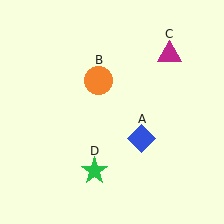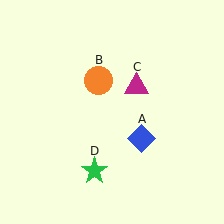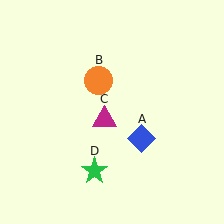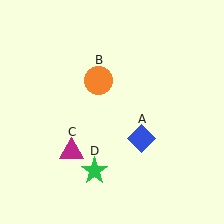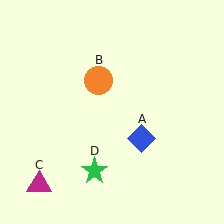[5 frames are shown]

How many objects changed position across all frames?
1 object changed position: magenta triangle (object C).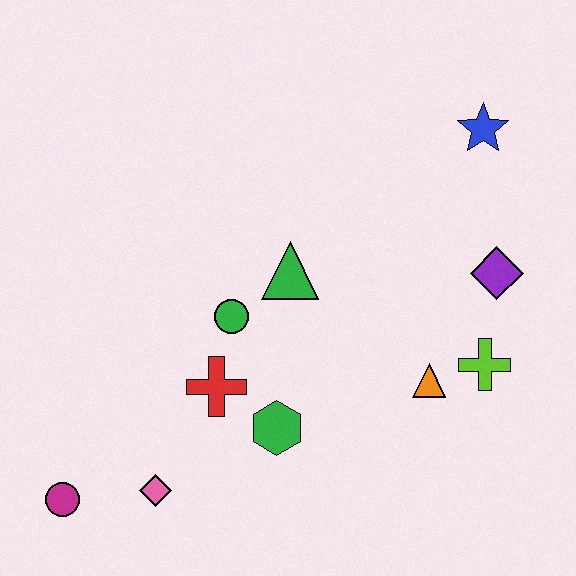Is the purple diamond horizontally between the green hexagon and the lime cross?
No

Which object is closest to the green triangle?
The green circle is closest to the green triangle.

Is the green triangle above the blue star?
No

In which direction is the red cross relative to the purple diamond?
The red cross is to the left of the purple diamond.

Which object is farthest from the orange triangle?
The magenta circle is farthest from the orange triangle.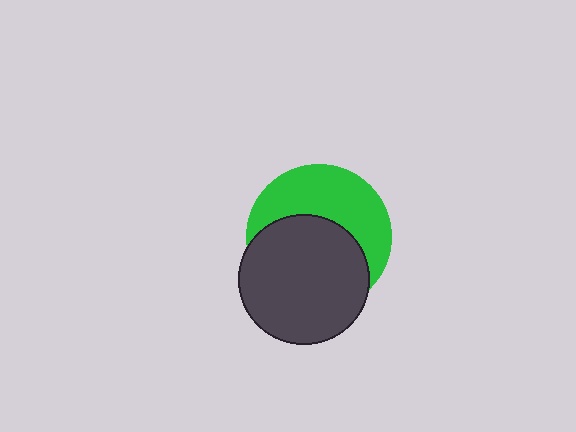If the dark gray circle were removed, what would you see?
You would see the complete green circle.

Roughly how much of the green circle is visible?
About half of it is visible (roughly 47%).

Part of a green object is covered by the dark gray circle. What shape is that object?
It is a circle.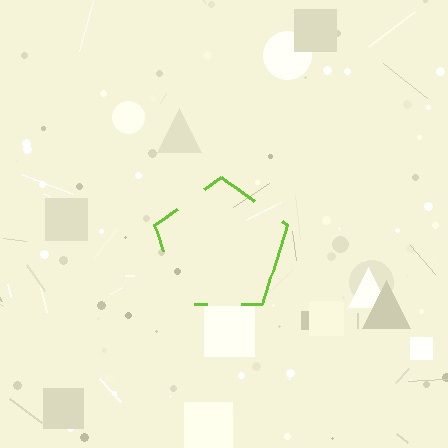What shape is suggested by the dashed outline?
The dashed outline suggests a pentagon.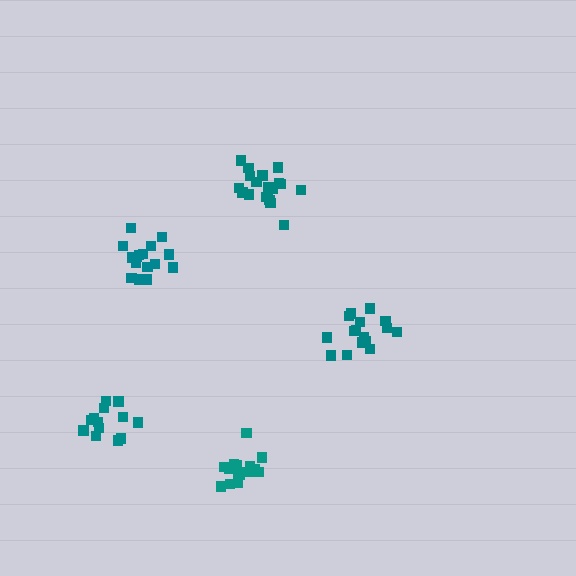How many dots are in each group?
Group 1: 16 dots, Group 2: 19 dots, Group 3: 13 dots, Group 4: 16 dots, Group 5: 17 dots (81 total).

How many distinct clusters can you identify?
There are 5 distinct clusters.